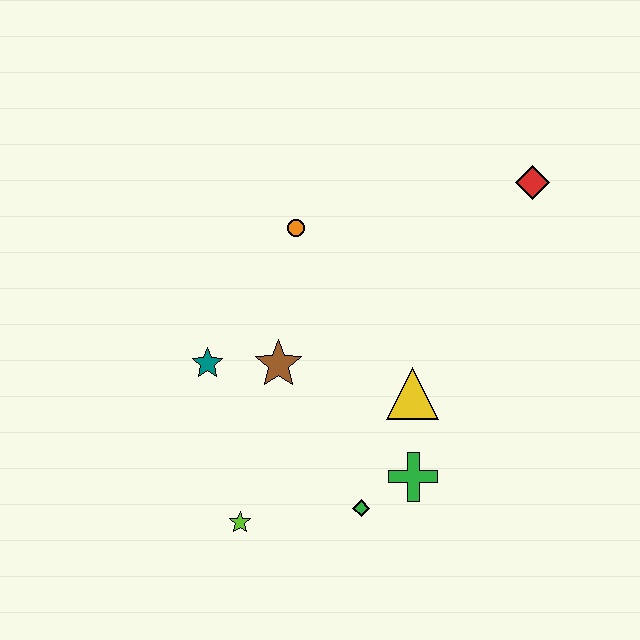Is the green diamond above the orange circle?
No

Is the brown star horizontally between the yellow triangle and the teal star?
Yes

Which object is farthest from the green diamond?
The red diamond is farthest from the green diamond.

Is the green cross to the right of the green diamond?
Yes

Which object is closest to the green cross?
The green diamond is closest to the green cross.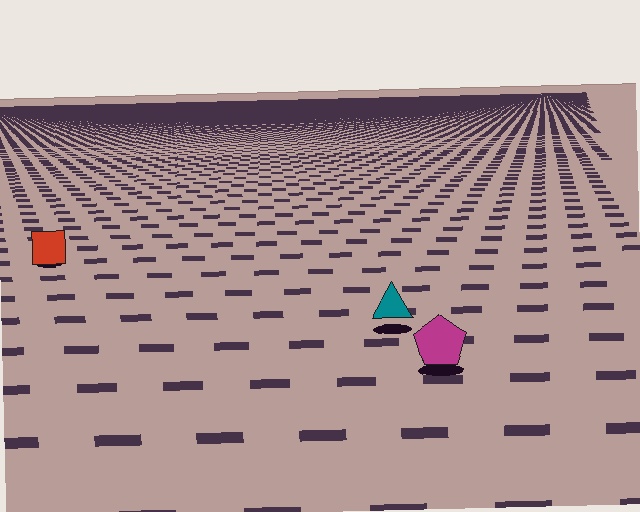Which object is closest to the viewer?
The magenta pentagon is closest. The texture marks near it are larger and more spread out.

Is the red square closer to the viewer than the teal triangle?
No. The teal triangle is closer — you can tell from the texture gradient: the ground texture is coarser near it.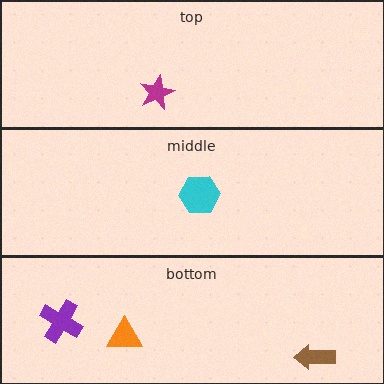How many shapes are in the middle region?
1.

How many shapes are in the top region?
1.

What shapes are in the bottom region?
The brown arrow, the purple cross, the orange triangle.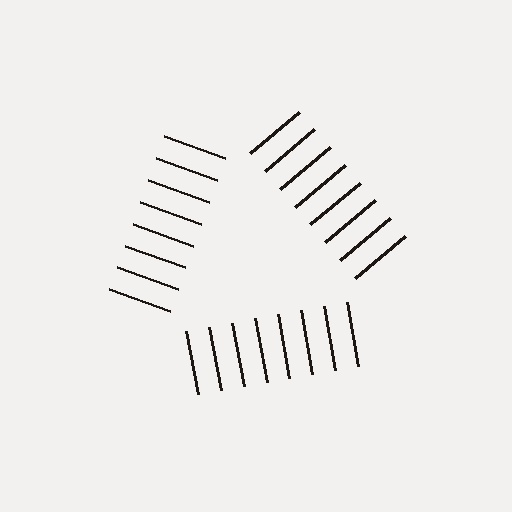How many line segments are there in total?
24 — 8 along each of the 3 edges.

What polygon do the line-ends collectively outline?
An illusory triangle — the line segments terminate on its edges but no continuous stroke is drawn.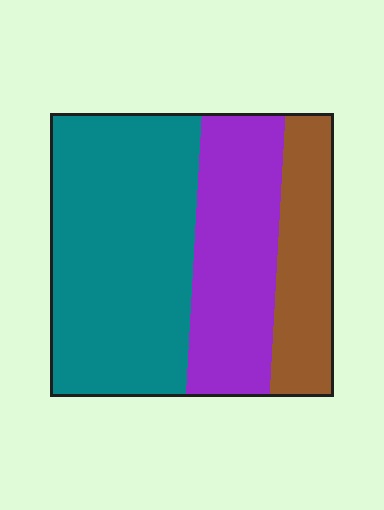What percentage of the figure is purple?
Purple takes up about one third (1/3) of the figure.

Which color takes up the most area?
Teal, at roughly 50%.